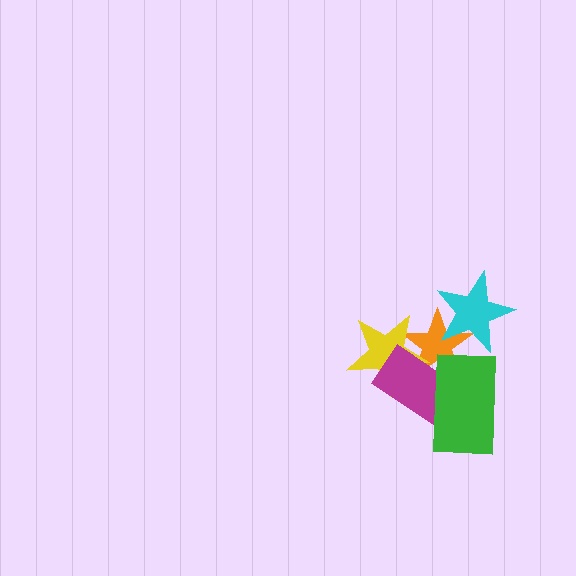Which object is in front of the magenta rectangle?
The green rectangle is in front of the magenta rectangle.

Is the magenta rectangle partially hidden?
Yes, it is partially covered by another shape.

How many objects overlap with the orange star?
4 objects overlap with the orange star.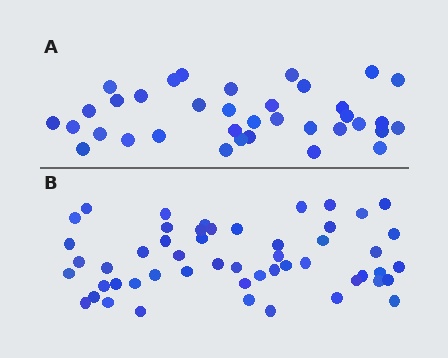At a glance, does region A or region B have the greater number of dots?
Region B (the bottom region) has more dots.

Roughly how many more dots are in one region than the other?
Region B has approximately 15 more dots than region A.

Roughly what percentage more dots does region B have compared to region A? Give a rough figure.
About 45% more.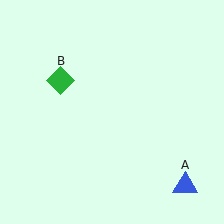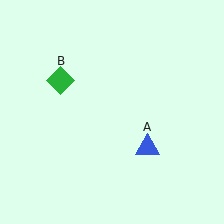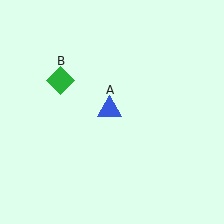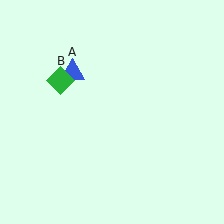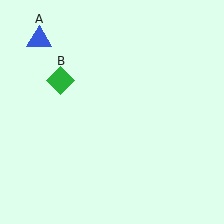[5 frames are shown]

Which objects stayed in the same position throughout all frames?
Green diamond (object B) remained stationary.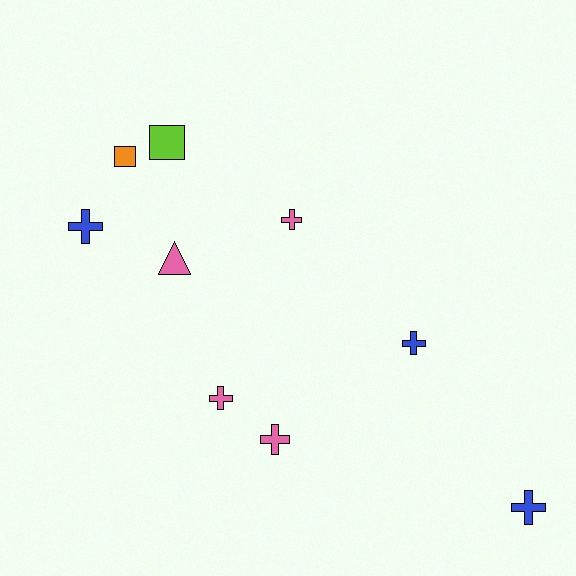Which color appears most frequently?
Pink, with 4 objects.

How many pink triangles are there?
There is 1 pink triangle.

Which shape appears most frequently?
Cross, with 6 objects.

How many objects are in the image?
There are 9 objects.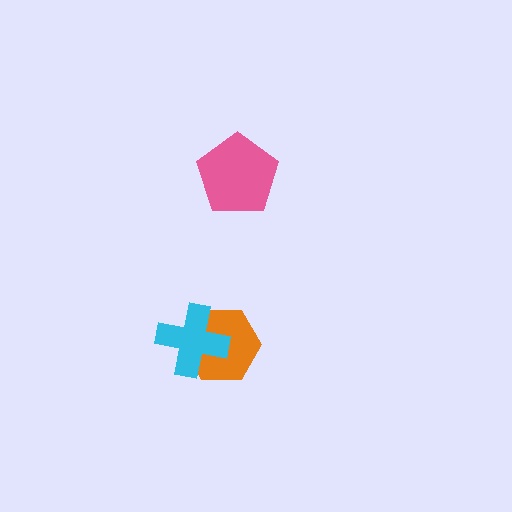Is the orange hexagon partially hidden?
Yes, it is partially covered by another shape.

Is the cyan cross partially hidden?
No, no other shape covers it.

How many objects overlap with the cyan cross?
1 object overlaps with the cyan cross.